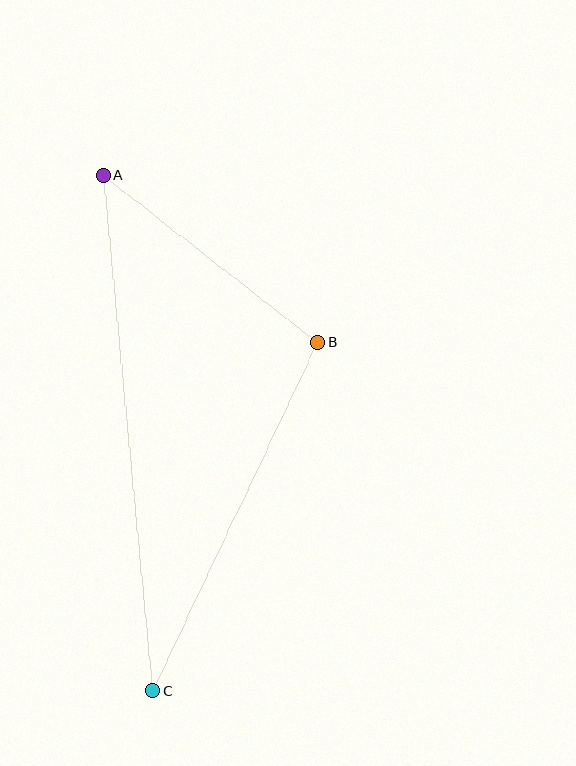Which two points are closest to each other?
Points A and B are closest to each other.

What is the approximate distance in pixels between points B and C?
The distance between B and C is approximately 386 pixels.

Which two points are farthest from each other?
Points A and C are farthest from each other.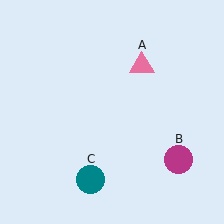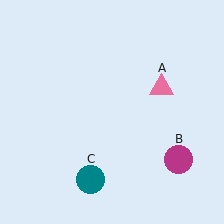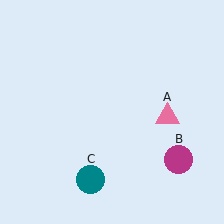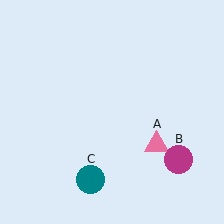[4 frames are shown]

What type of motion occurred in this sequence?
The pink triangle (object A) rotated clockwise around the center of the scene.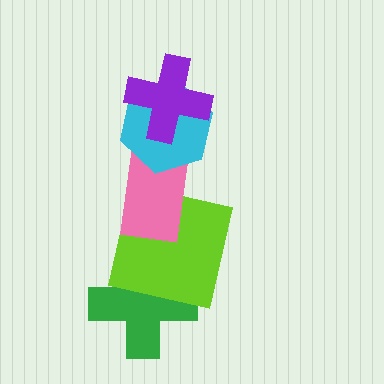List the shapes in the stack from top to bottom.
From top to bottom: the purple cross, the cyan hexagon, the pink rectangle, the lime square, the green cross.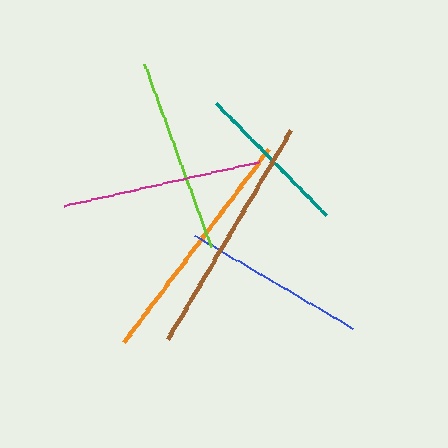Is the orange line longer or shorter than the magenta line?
The orange line is longer than the magenta line.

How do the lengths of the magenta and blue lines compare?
The magenta and blue lines are approximately the same length.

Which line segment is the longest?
The brown line is the longest at approximately 243 pixels.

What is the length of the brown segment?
The brown segment is approximately 243 pixels long.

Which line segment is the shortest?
The teal line is the shortest at approximately 156 pixels.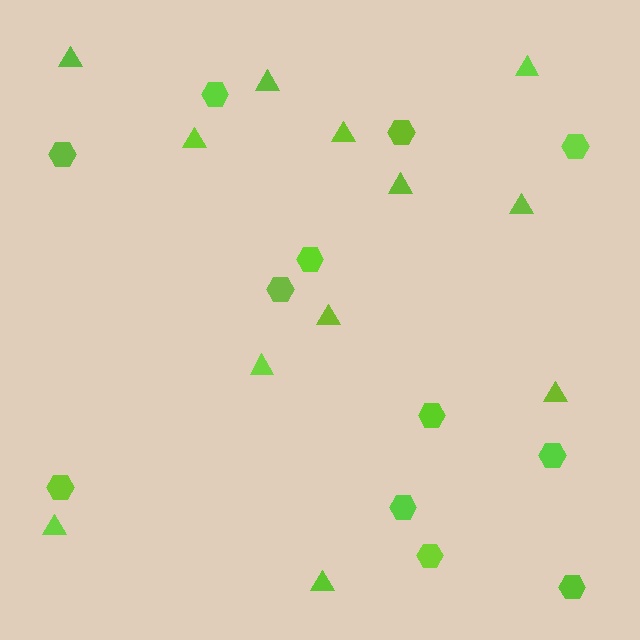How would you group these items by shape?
There are 2 groups: one group of triangles (12) and one group of hexagons (12).